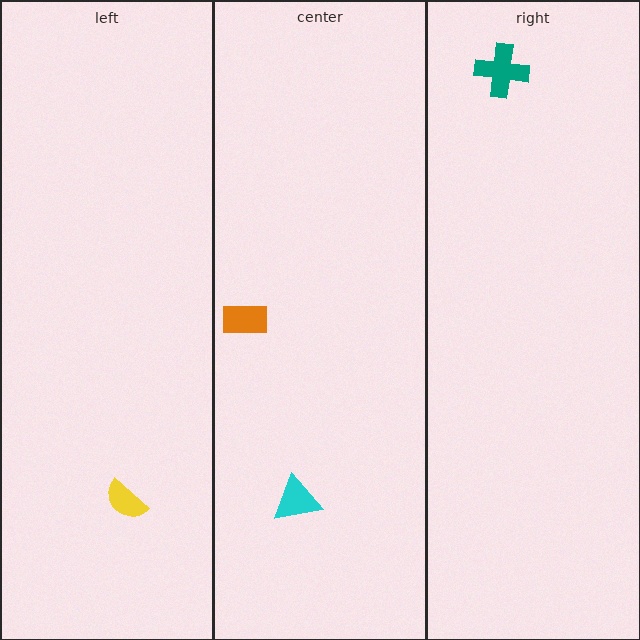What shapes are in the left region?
The yellow semicircle.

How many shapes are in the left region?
1.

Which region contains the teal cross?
The right region.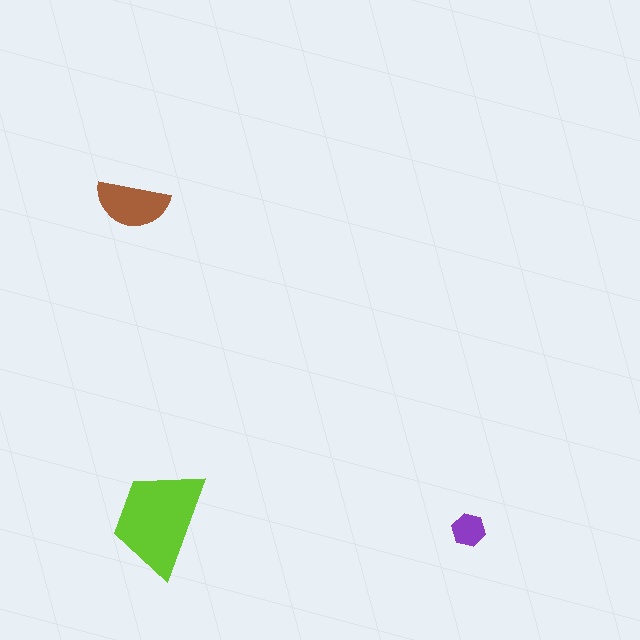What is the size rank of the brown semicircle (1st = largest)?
2nd.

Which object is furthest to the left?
The brown semicircle is leftmost.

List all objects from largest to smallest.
The lime trapezoid, the brown semicircle, the purple hexagon.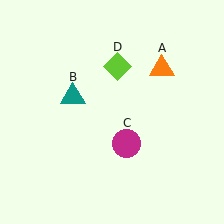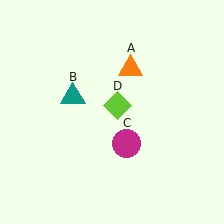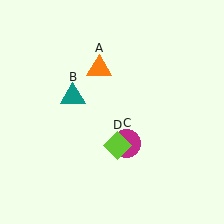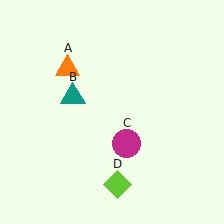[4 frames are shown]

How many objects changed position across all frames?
2 objects changed position: orange triangle (object A), lime diamond (object D).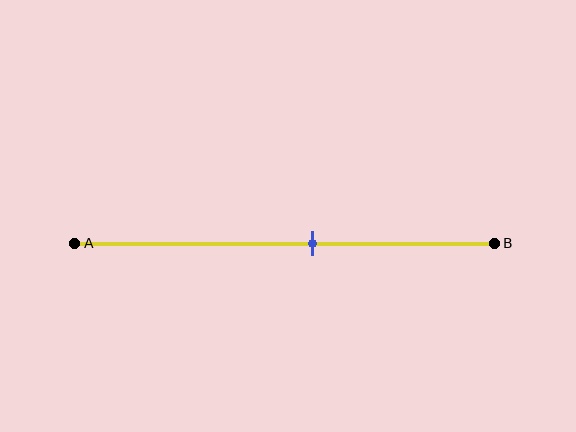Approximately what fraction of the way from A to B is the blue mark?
The blue mark is approximately 55% of the way from A to B.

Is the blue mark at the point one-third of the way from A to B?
No, the mark is at about 55% from A, not at the 33% one-third point.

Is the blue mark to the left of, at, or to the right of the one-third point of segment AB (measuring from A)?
The blue mark is to the right of the one-third point of segment AB.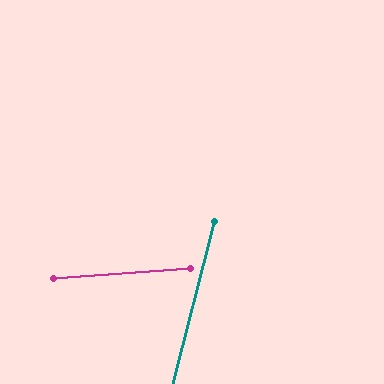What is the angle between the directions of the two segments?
Approximately 71 degrees.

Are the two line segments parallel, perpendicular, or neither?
Neither parallel nor perpendicular — they differ by about 71°.